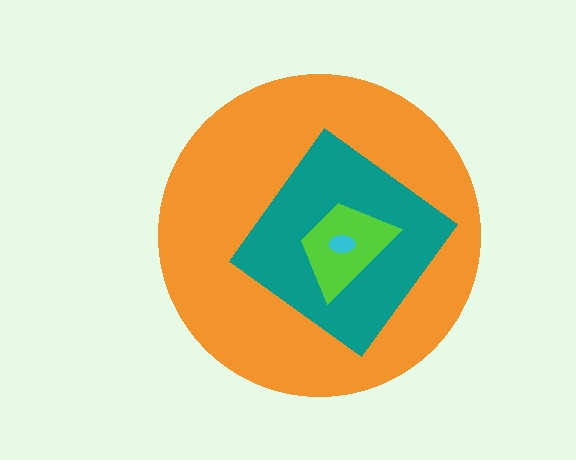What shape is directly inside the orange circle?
The teal diamond.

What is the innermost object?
The cyan ellipse.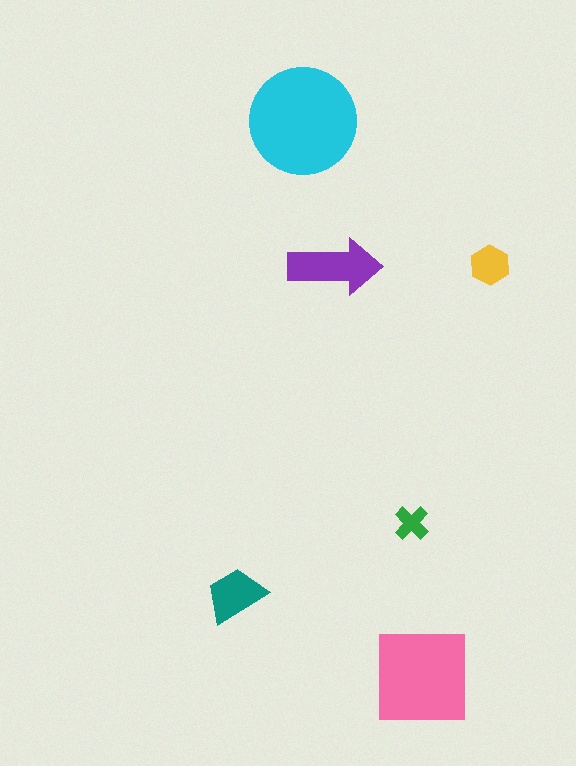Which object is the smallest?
The green cross.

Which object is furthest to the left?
The teal trapezoid is leftmost.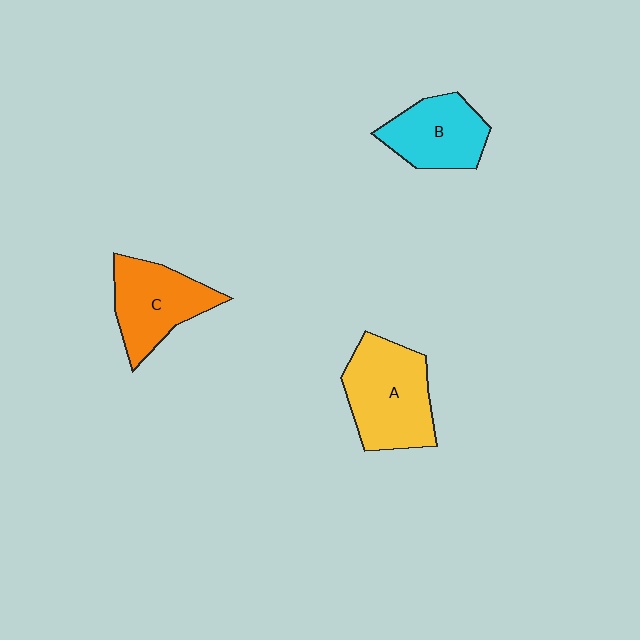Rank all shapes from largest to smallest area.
From largest to smallest: A (yellow), C (orange), B (cyan).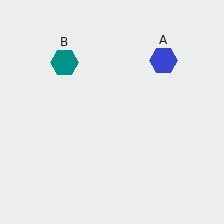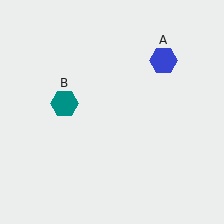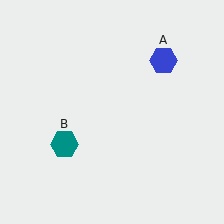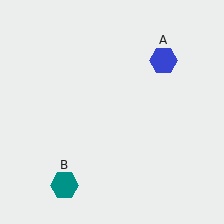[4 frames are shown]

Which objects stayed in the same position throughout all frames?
Blue hexagon (object A) remained stationary.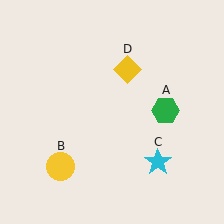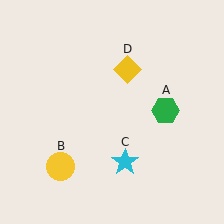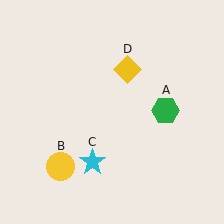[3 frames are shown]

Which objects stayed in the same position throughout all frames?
Green hexagon (object A) and yellow circle (object B) and yellow diamond (object D) remained stationary.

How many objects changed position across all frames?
1 object changed position: cyan star (object C).